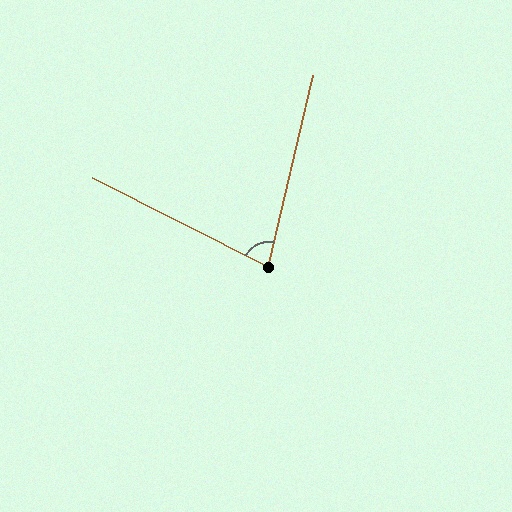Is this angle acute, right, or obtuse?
It is acute.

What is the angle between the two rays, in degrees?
Approximately 76 degrees.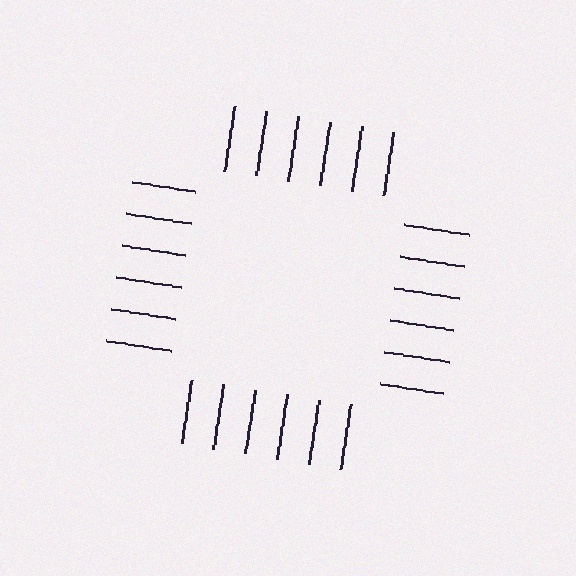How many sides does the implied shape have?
4 sides — the line-ends trace a square.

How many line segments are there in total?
24 — 6 along each of the 4 edges.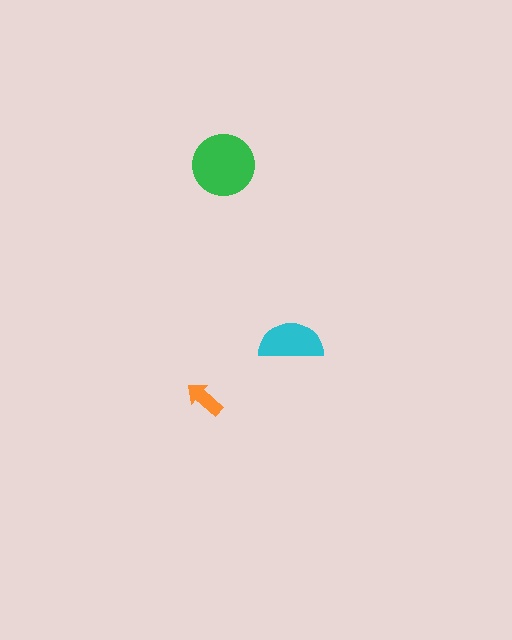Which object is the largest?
The green circle.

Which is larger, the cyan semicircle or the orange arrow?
The cyan semicircle.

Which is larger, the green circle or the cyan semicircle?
The green circle.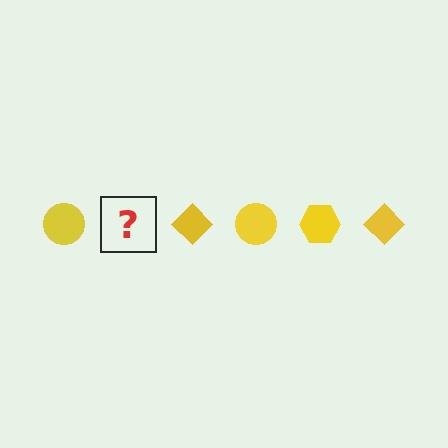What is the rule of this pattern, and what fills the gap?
The rule is that the pattern cycles through circle, hexagon, diamond shapes in yellow. The gap should be filled with a yellow hexagon.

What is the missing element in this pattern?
The missing element is a yellow hexagon.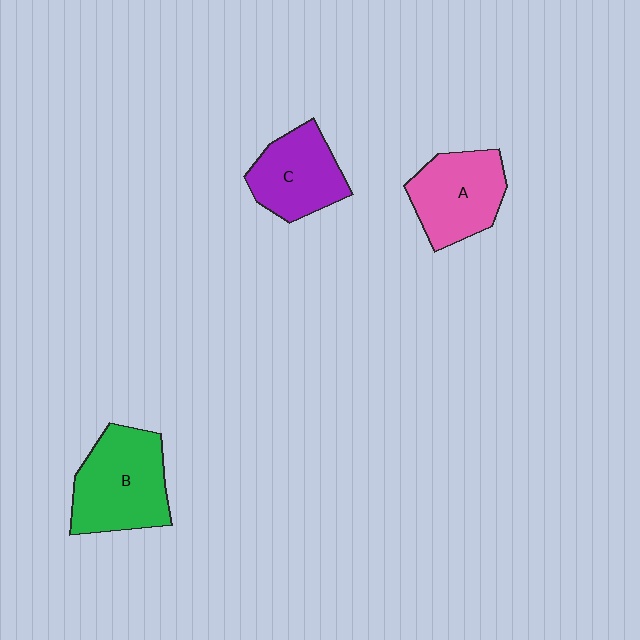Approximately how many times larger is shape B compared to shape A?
Approximately 1.2 times.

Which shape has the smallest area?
Shape C (purple).